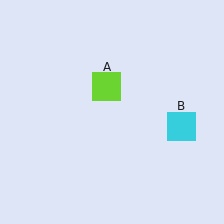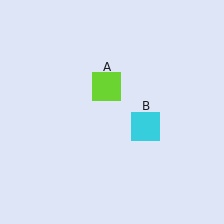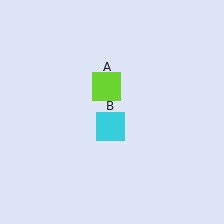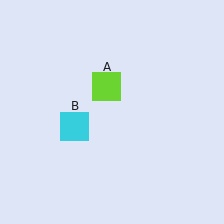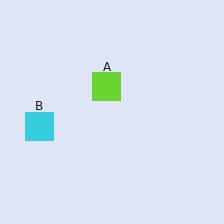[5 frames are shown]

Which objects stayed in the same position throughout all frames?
Lime square (object A) remained stationary.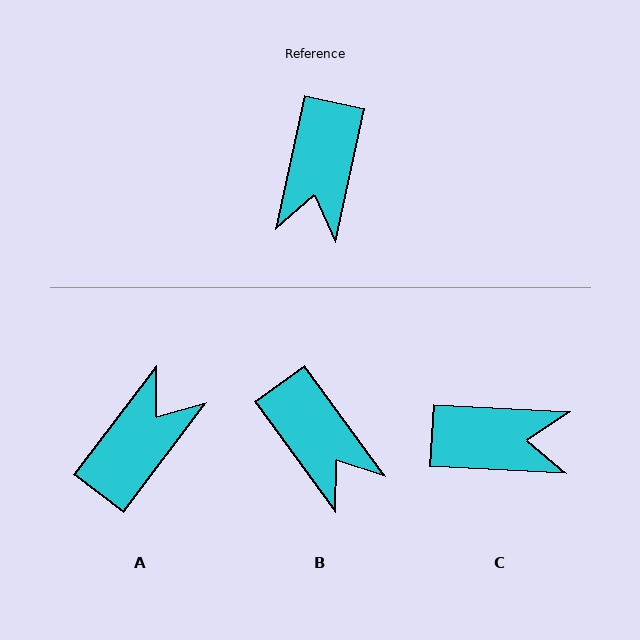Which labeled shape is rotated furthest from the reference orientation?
A, about 155 degrees away.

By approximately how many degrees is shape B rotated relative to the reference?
Approximately 48 degrees counter-clockwise.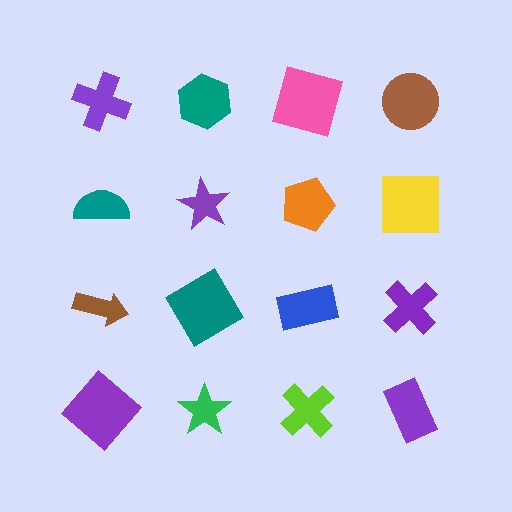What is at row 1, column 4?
A brown circle.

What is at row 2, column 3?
An orange pentagon.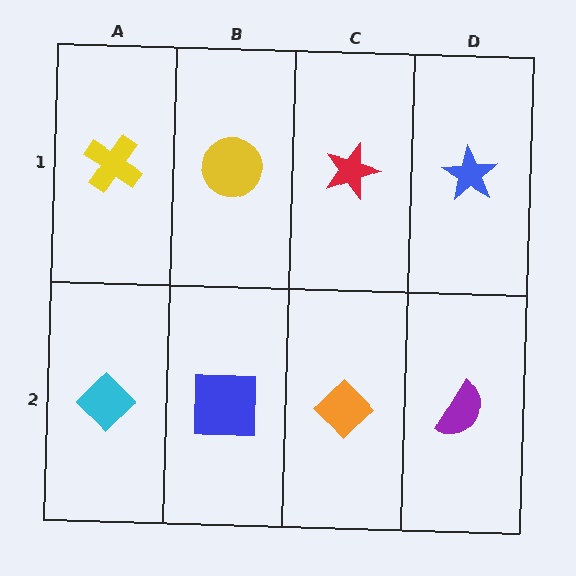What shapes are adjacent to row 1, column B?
A blue square (row 2, column B), a yellow cross (row 1, column A), a red star (row 1, column C).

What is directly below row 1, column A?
A cyan diamond.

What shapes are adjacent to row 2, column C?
A red star (row 1, column C), a blue square (row 2, column B), a purple semicircle (row 2, column D).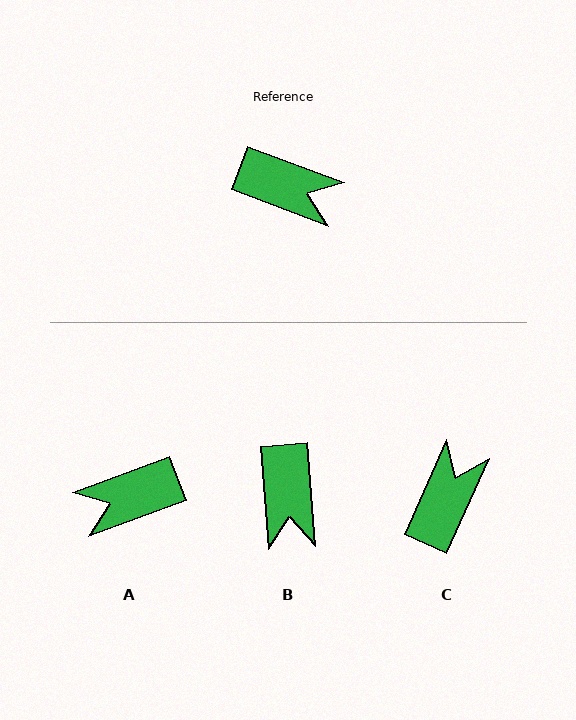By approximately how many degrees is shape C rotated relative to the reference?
Approximately 87 degrees counter-clockwise.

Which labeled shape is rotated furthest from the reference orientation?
A, about 139 degrees away.